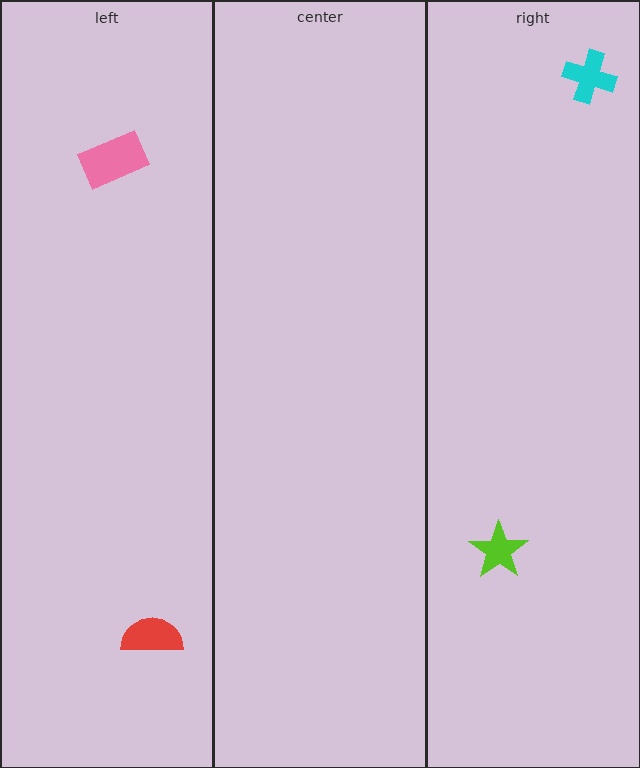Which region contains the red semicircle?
The left region.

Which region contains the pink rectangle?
The left region.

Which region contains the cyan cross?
The right region.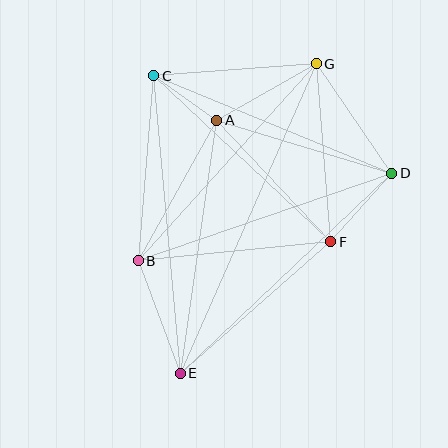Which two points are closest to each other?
Points A and C are closest to each other.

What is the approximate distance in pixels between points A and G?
The distance between A and G is approximately 114 pixels.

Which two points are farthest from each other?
Points E and G are farthest from each other.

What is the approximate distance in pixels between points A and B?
The distance between A and B is approximately 161 pixels.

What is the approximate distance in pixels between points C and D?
The distance between C and D is approximately 257 pixels.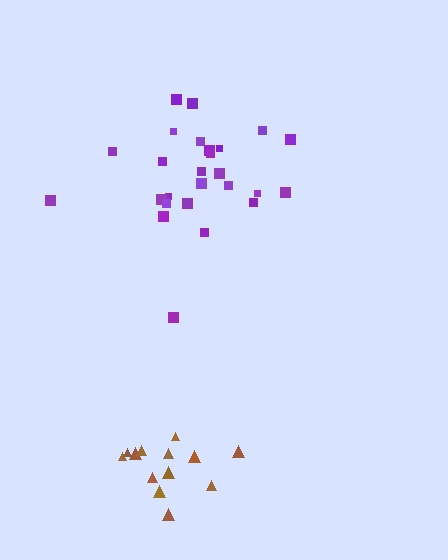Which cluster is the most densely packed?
Brown.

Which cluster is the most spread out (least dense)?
Purple.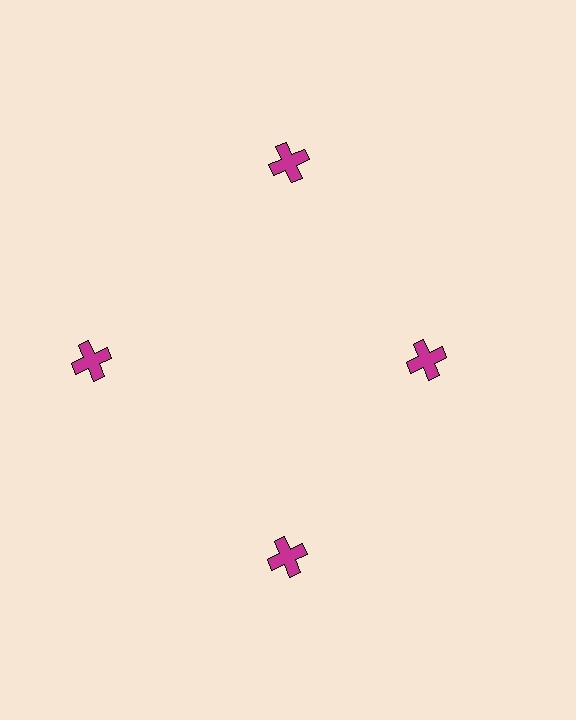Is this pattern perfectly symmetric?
No. The 4 magenta crosses are arranged in a ring, but one element near the 3 o'clock position is pulled inward toward the center, breaking the 4-fold rotational symmetry.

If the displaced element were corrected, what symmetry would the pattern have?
It would have 4-fold rotational symmetry — the pattern would map onto itself every 90 degrees.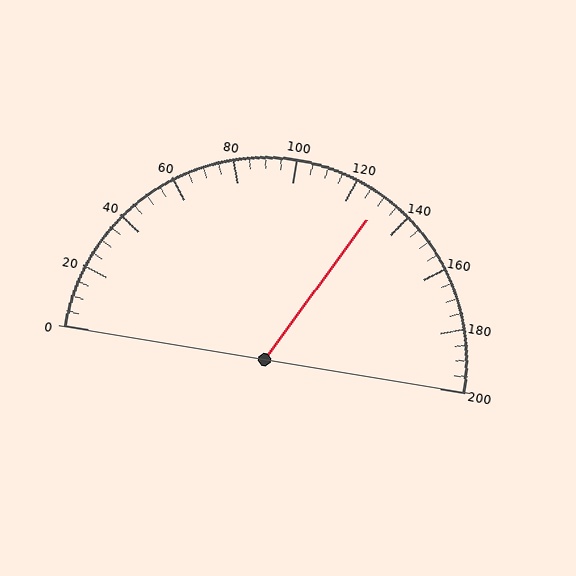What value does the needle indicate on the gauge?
The needle indicates approximately 130.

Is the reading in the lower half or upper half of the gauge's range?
The reading is in the upper half of the range (0 to 200).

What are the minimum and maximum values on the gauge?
The gauge ranges from 0 to 200.